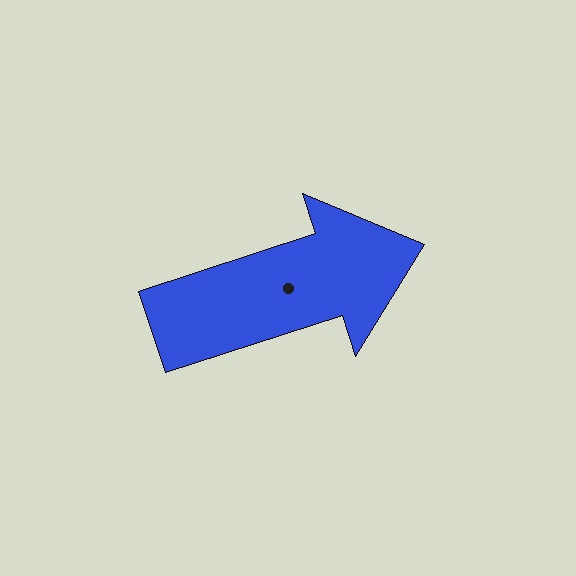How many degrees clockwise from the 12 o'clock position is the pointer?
Approximately 72 degrees.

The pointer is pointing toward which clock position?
Roughly 2 o'clock.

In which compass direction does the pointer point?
East.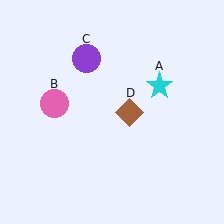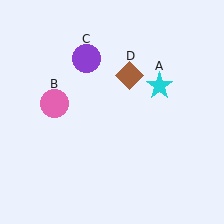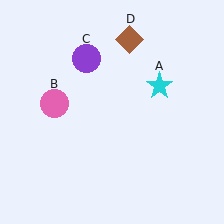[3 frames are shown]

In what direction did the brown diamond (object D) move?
The brown diamond (object D) moved up.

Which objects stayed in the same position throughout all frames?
Cyan star (object A) and pink circle (object B) and purple circle (object C) remained stationary.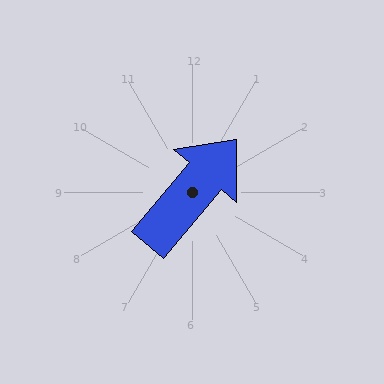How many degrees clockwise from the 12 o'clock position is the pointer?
Approximately 40 degrees.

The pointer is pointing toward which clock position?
Roughly 1 o'clock.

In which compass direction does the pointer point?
Northeast.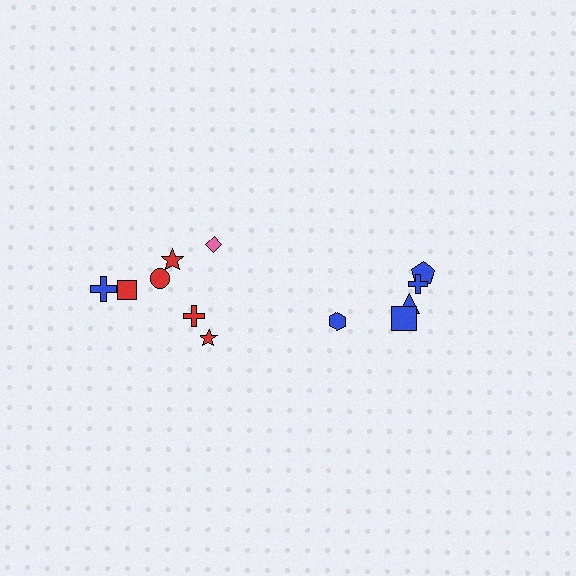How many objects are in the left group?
There are 7 objects.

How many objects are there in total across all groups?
There are 12 objects.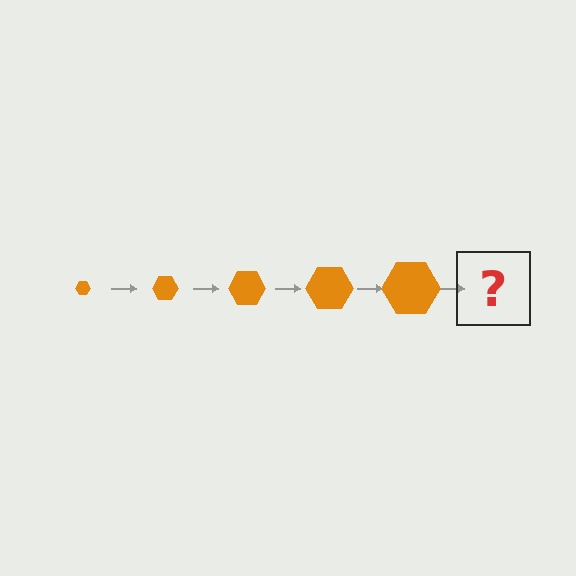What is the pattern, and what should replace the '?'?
The pattern is that the hexagon gets progressively larger each step. The '?' should be an orange hexagon, larger than the previous one.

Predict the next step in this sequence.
The next step is an orange hexagon, larger than the previous one.